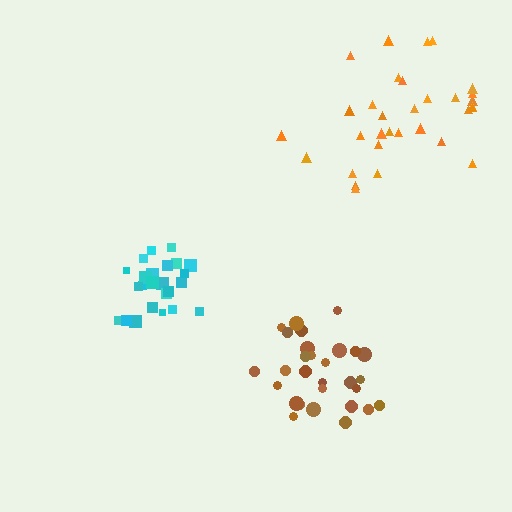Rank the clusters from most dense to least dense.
cyan, brown, orange.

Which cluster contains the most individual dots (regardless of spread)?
Orange (32).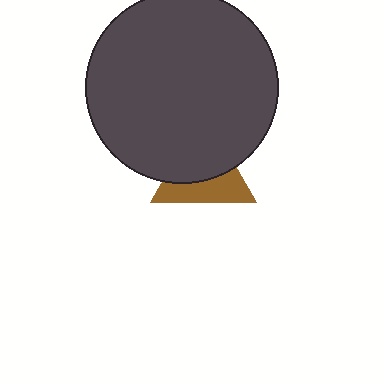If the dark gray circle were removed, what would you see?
You would see the complete brown triangle.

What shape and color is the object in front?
The object in front is a dark gray circle.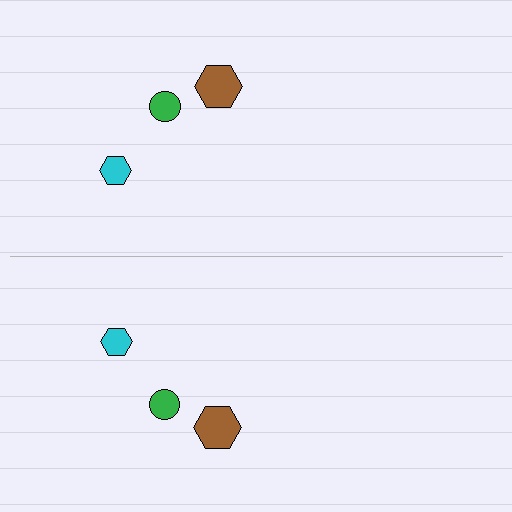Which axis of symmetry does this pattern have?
The pattern has a horizontal axis of symmetry running through the center of the image.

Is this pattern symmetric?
Yes, this pattern has bilateral (reflection) symmetry.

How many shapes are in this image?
There are 6 shapes in this image.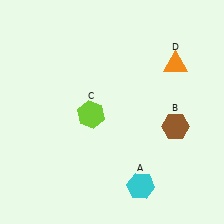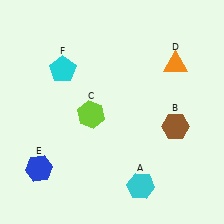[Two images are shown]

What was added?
A blue hexagon (E), a cyan pentagon (F) were added in Image 2.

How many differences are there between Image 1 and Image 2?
There are 2 differences between the two images.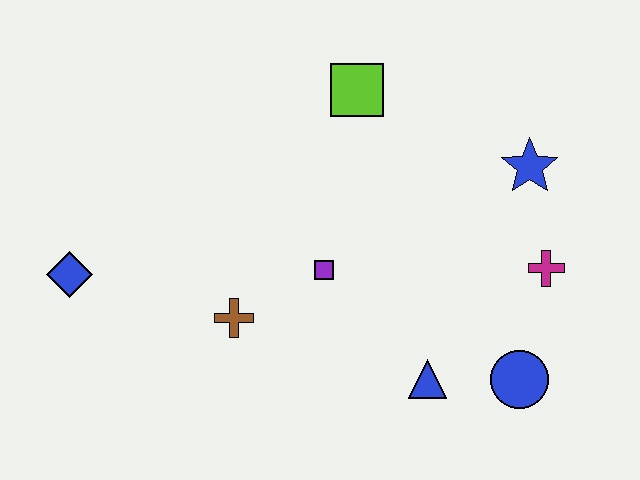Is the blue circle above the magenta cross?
No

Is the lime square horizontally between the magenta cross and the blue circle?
No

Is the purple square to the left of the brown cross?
No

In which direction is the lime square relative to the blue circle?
The lime square is above the blue circle.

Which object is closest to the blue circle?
The blue triangle is closest to the blue circle.